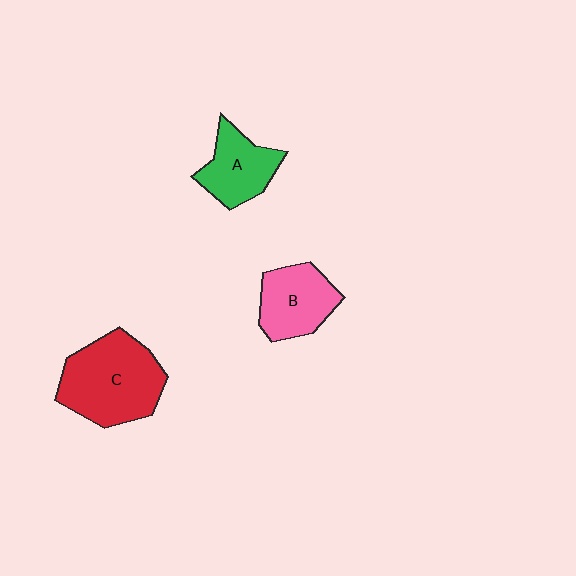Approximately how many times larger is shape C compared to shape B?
Approximately 1.6 times.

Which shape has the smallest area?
Shape A (green).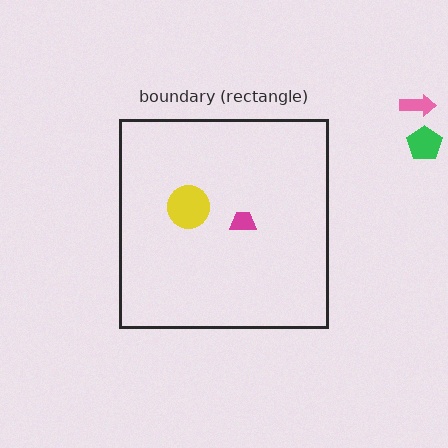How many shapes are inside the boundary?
2 inside, 2 outside.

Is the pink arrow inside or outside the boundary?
Outside.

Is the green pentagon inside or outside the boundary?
Outside.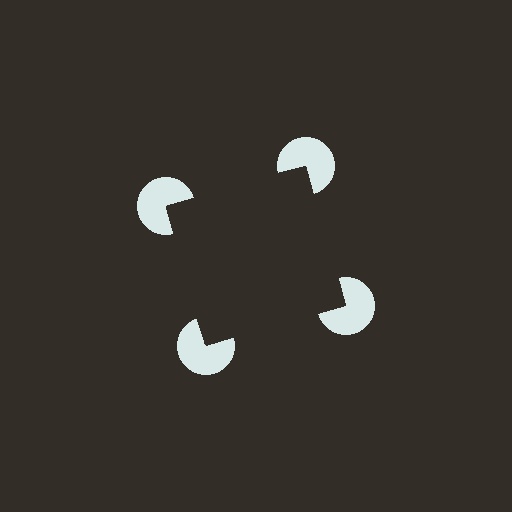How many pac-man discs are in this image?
There are 4 — one at each vertex of the illusory square.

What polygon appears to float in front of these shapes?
An illusory square — its edges are inferred from the aligned wedge cuts in the pac-man discs, not physically drawn.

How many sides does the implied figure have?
4 sides.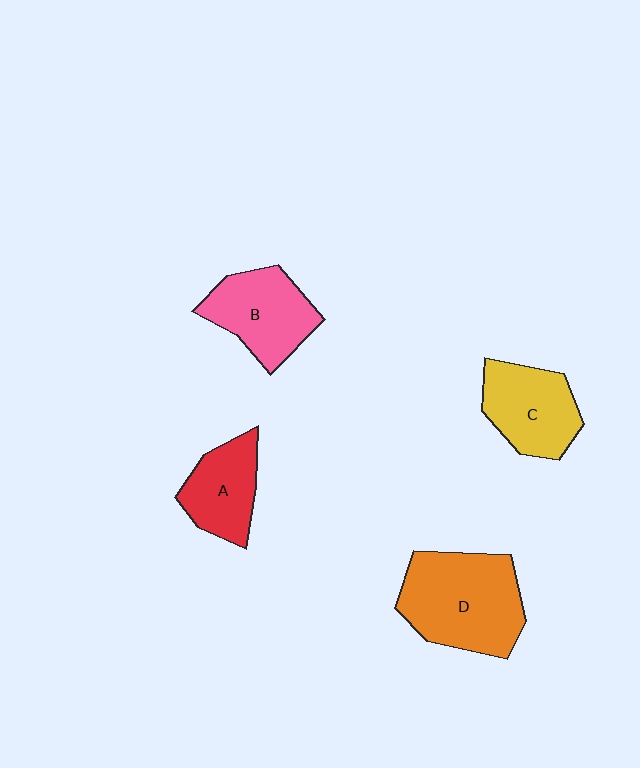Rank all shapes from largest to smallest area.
From largest to smallest: D (orange), B (pink), C (yellow), A (red).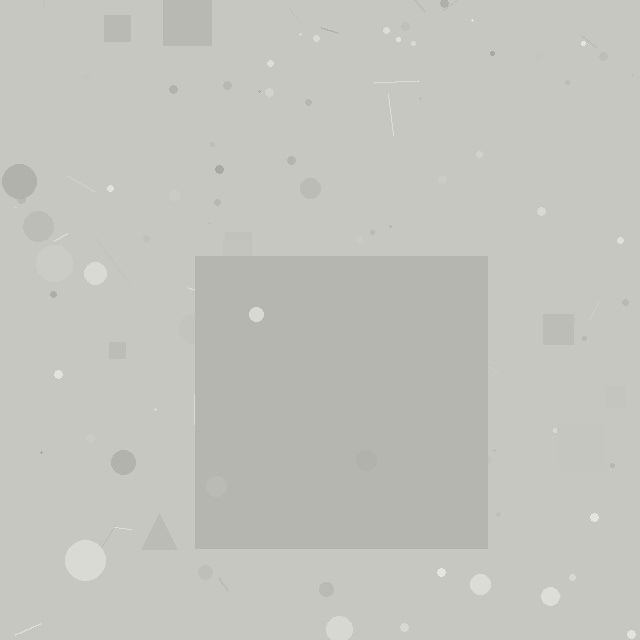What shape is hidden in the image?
A square is hidden in the image.